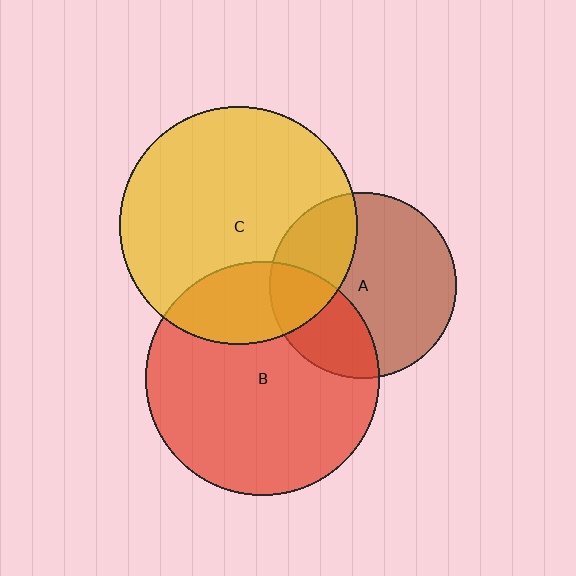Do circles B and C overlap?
Yes.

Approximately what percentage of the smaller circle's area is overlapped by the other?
Approximately 25%.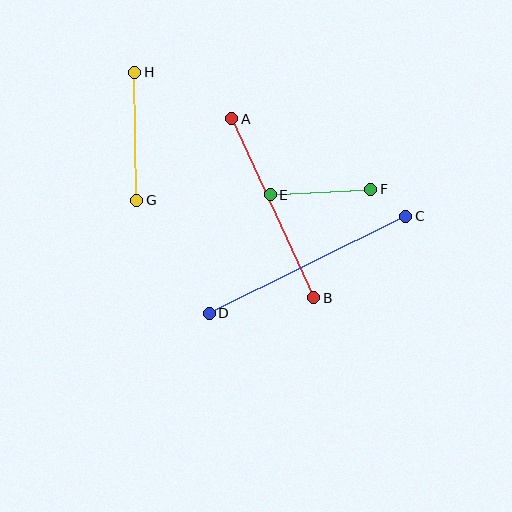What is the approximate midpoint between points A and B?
The midpoint is at approximately (273, 208) pixels.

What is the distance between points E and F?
The distance is approximately 101 pixels.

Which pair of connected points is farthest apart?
Points C and D are farthest apart.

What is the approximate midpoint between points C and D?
The midpoint is at approximately (307, 265) pixels.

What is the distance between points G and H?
The distance is approximately 128 pixels.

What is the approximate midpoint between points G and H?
The midpoint is at approximately (136, 136) pixels.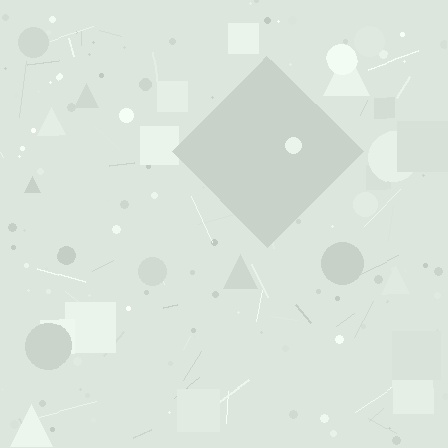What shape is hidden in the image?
A diamond is hidden in the image.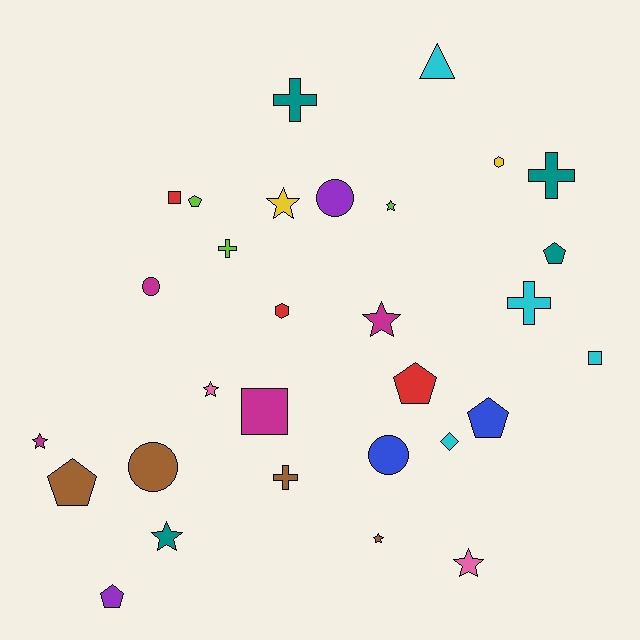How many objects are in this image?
There are 30 objects.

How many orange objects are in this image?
There are no orange objects.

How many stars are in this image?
There are 8 stars.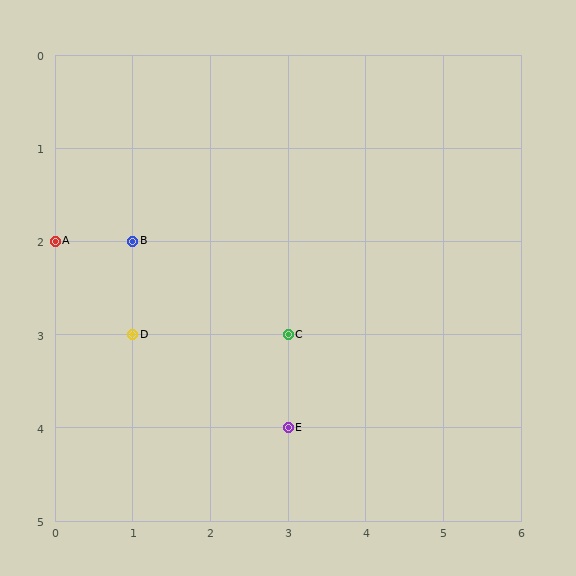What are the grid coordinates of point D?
Point D is at grid coordinates (1, 3).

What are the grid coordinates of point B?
Point B is at grid coordinates (1, 2).